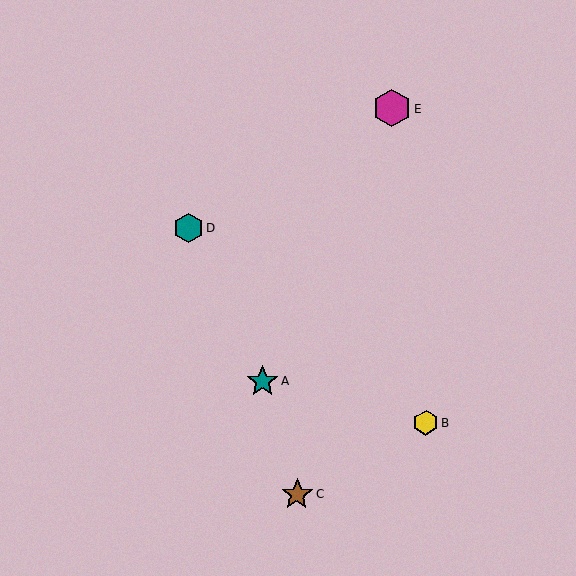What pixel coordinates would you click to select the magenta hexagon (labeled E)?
Click at (392, 108) to select the magenta hexagon E.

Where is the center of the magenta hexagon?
The center of the magenta hexagon is at (392, 108).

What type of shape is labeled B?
Shape B is a yellow hexagon.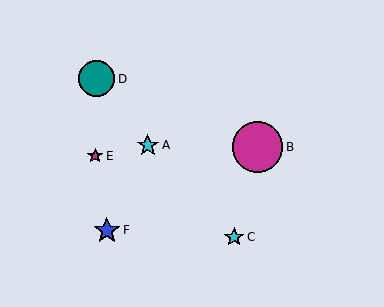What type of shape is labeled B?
Shape B is a magenta circle.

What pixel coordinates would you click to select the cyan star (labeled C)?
Click at (234, 237) to select the cyan star C.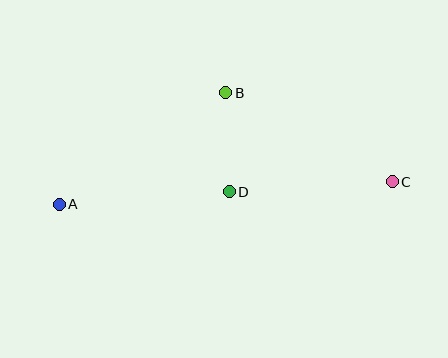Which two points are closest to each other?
Points B and D are closest to each other.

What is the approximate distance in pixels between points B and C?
The distance between B and C is approximately 189 pixels.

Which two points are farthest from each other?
Points A and C are farthest from each other.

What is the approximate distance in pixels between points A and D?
The distance between A and D is approximately 171 pixels.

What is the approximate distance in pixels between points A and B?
The distance between A and B is approximately 201 pixels.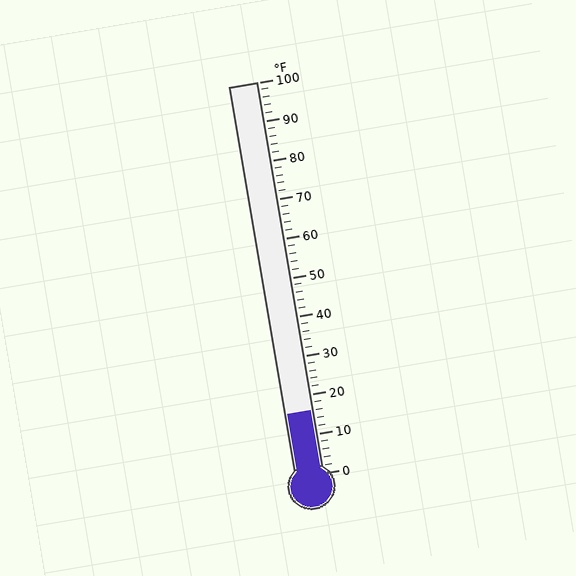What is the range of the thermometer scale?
The thermometer scale ranges from 0°F to 100°F.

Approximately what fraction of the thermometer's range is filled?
The thermometer is filled to approximately 15% of its range.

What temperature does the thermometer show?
The thermometer shows approximately 16°F.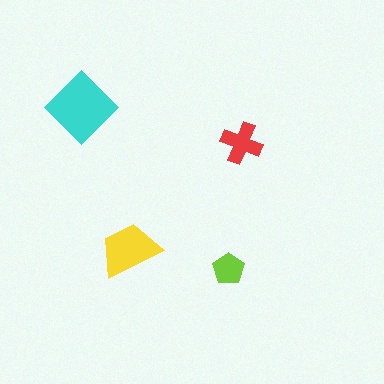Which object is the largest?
The cyan diamond.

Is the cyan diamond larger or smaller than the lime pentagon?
Larger.